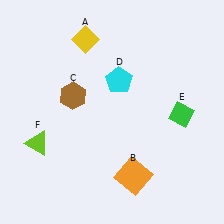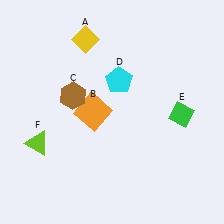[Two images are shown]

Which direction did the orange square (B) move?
The orange square (B) moved up.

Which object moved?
The orange square (B) moved up.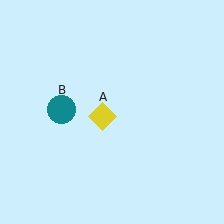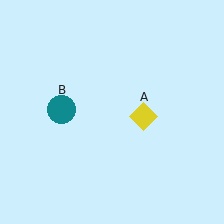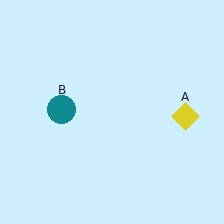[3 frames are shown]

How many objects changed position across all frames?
1 object changed position: yellow diamond (object A).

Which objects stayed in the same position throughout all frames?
Teal circle (object B) remained stationary.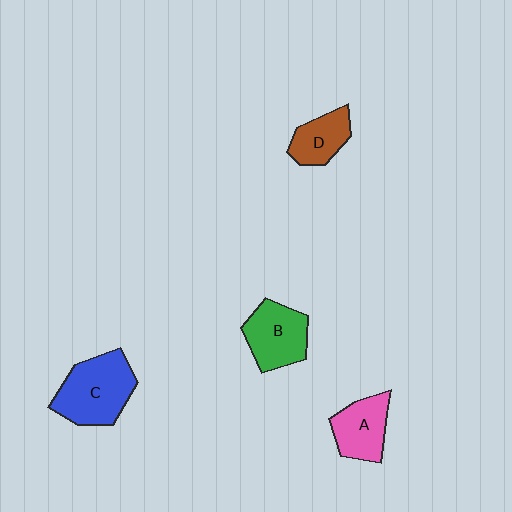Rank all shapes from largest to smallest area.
From largest to smallest: C (blue), B (green), A (pink), D (brown).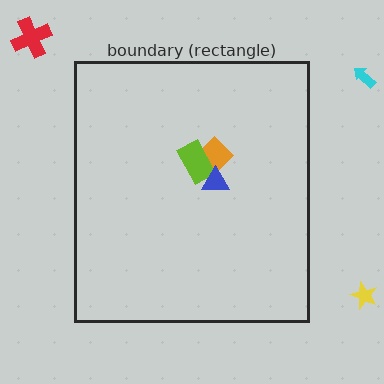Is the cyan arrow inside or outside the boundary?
Outside.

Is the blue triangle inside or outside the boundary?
Inside.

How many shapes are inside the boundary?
3 inside, 3 outside.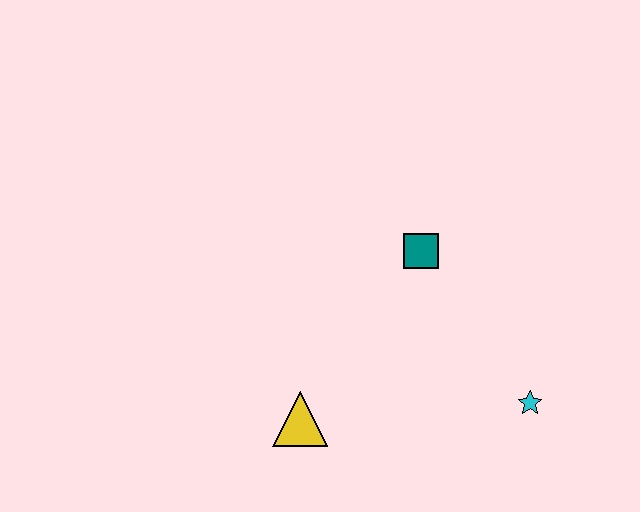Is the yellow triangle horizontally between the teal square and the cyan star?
No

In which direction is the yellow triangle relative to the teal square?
The yellow triangle is below the teal square.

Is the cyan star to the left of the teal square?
No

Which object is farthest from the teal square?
The yellow triangle is farthest from the teal square.